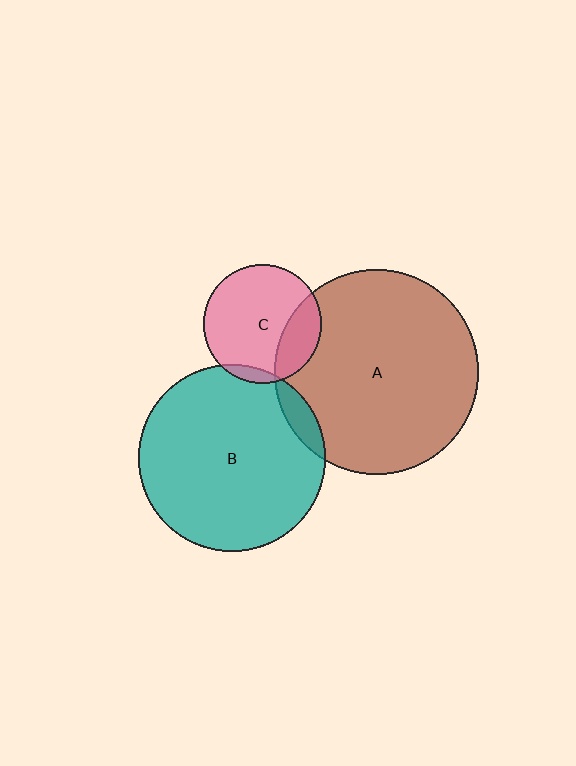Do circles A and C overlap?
Yes.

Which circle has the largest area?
Circle A (brown).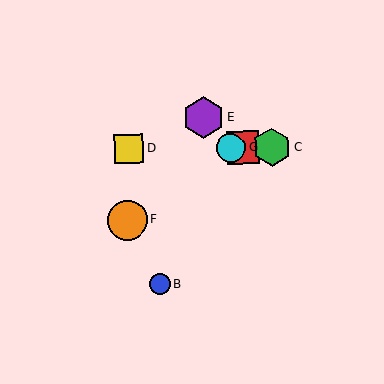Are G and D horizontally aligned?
Yes, both are at y≈148.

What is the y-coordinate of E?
Object E is at y≈117.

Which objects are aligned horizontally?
Objects A, C, D, G are aligned horizontally.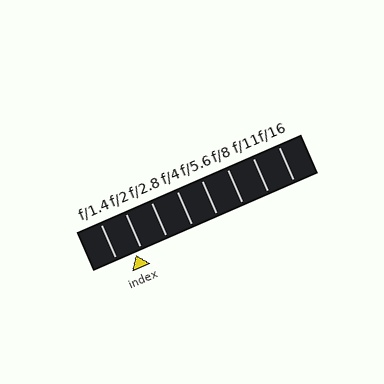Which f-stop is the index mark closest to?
The index mark is closest to f/2.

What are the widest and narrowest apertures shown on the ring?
The widest aperture shown is f/1.4 and the narrowest is f/16.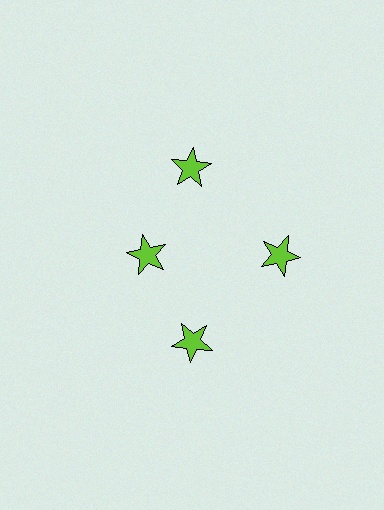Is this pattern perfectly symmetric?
No. The 4 lime stars are arranged in a ring, but one element near the 9 o'clock position is pulled inward toward the center, breaking the 4-fold rotational symmetry.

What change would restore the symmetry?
The symmetry would be restored by moving it outward, back onto the ring so that all 4 stars sit at equal angles and equal distance from the center.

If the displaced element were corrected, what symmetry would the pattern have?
It would have 4-fold rotational symmetry — the pattern would map onto itself every 90 degrees.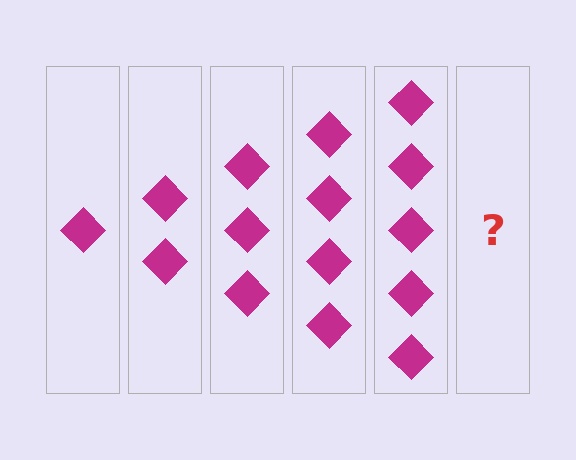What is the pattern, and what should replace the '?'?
The pattern is that each step adds one more diamond. The '?' should be 6 diamonds.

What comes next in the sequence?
The next element should be 6 diamonds.